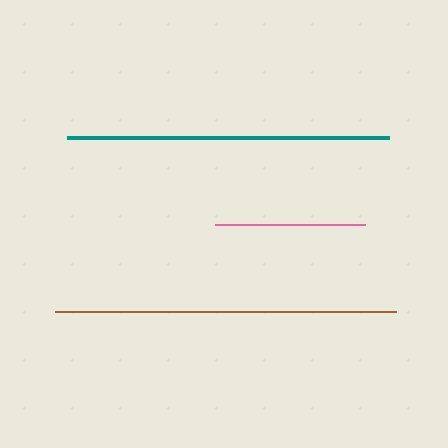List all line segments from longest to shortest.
From longest to shortest: brown, teal, pink.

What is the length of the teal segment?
The teal segment is approximately 322 pixels long.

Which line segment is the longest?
The brown line is the longest at approximately 341 pixels.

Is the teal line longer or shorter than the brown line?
The brown line is longer than the teal line.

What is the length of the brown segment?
The brown segment is approximately 341 pixels long.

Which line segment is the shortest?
The pink line is the shortest at approximately 150 pixels.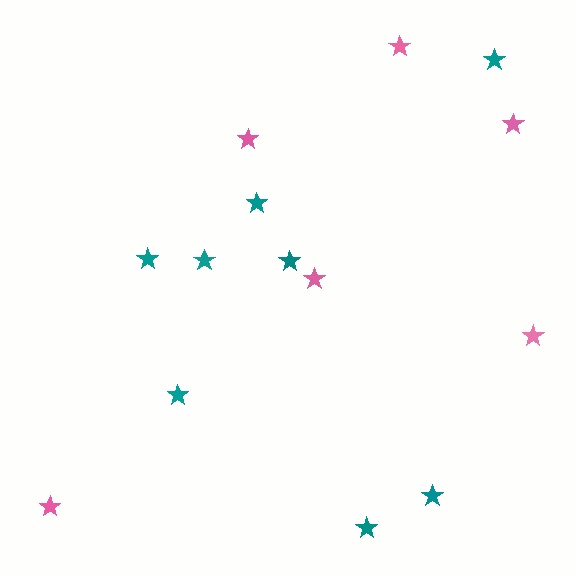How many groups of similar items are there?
There are 2 groups: one group of pink stars (6) and one group of teal stars (8).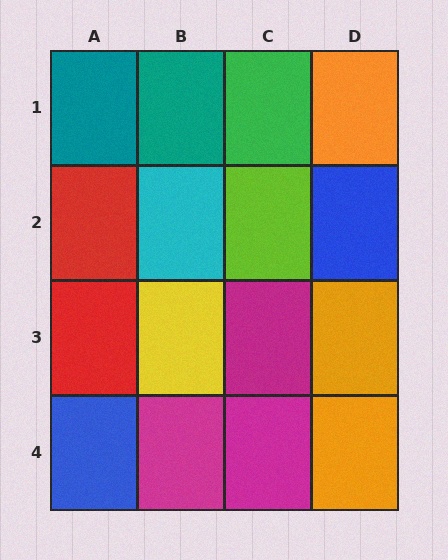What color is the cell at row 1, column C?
Green.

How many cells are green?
1 cell is green.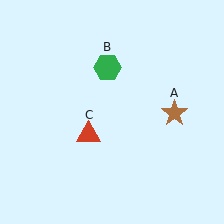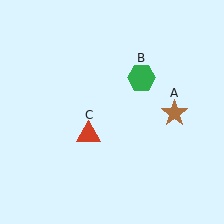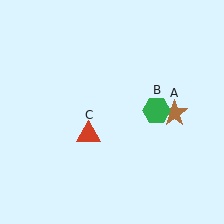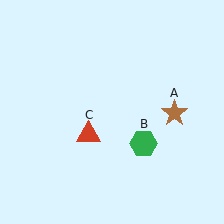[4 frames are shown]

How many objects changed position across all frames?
1 object changed position: green hexagon (object B).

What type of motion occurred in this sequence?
The green hexagon (object B) rotated clockwise around the center of the scene.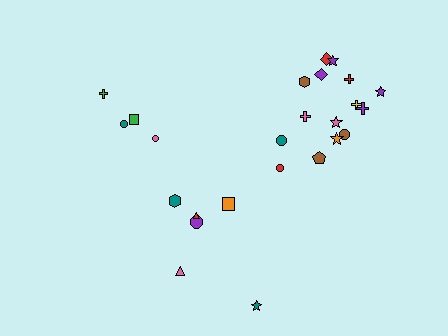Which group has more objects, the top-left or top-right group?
The top-right group.